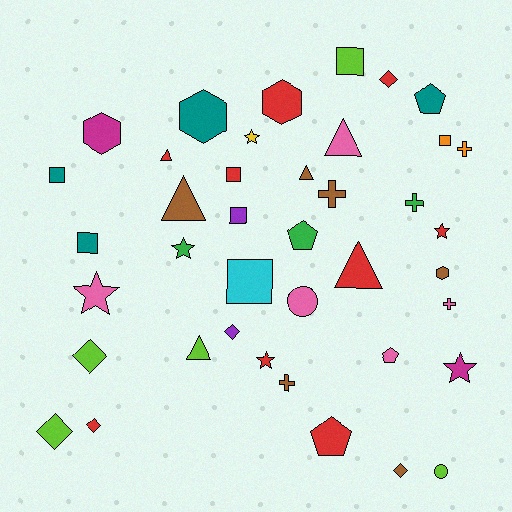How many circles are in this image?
There are 2 circles.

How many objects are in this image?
There are 40 objects.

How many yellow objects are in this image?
There is 1 yellow object.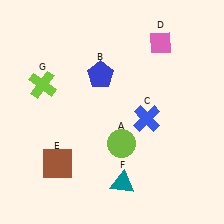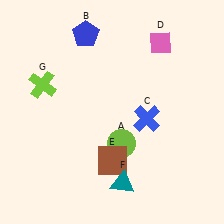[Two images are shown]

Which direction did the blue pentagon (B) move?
The blue pentagon (B) moved up.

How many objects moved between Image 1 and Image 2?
2 objects moved between the two images.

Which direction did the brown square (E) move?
The brown square (E) moved right.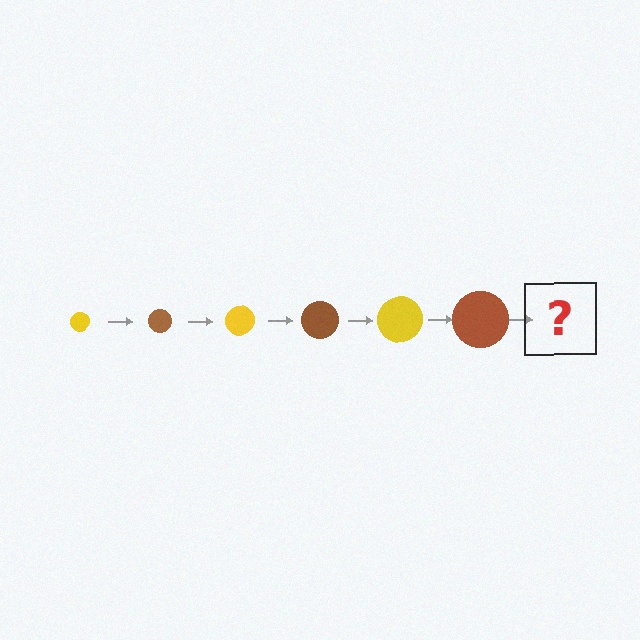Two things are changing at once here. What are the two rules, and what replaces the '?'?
The two rules are that the circle grows larger each step and the color cycles through yellow and brown. The '?' should be a yellow circle, larger than the previous one.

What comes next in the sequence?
The next element should be a yellow circle, larger than the previous one.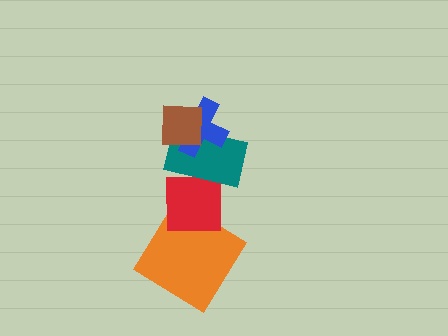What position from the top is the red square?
The red square is 4th from the top.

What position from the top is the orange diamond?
The orange diamond is 5th from the top.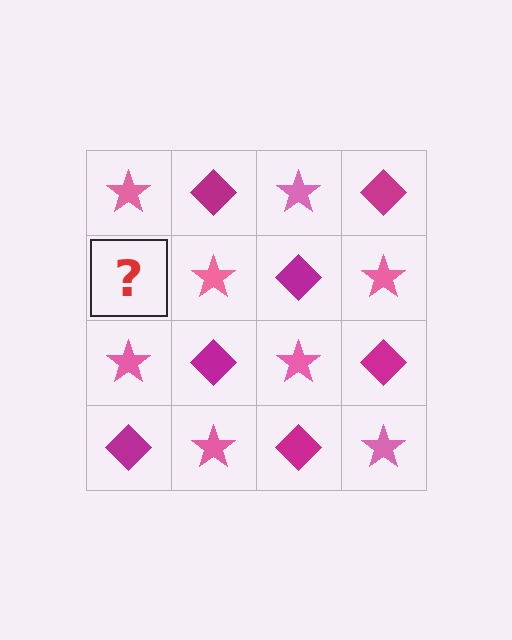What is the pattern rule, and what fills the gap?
The rule is that it alternates pink star and magenta diamond in a checkerboard pattern. The gap should be filled with a magenta diamond.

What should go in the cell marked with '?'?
The missing cell should contain a magenta diamond.